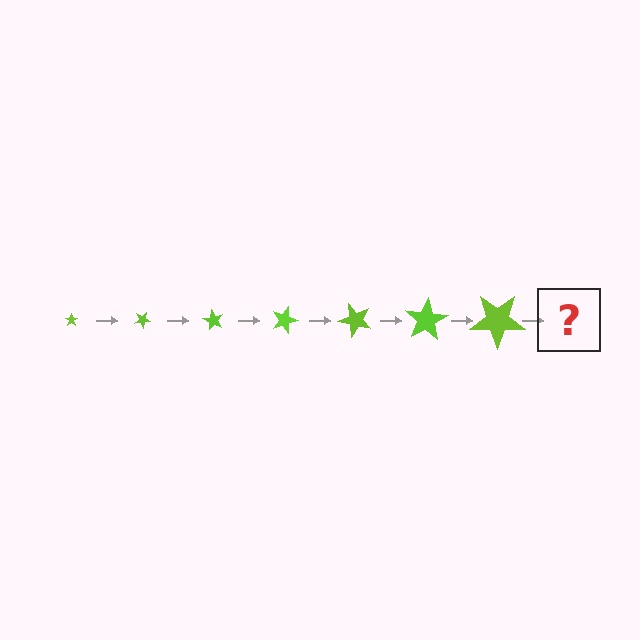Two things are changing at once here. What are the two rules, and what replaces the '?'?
The two rules are that the star grows larger each step and it rotates 30 degrees each step. The '?' should be a star, larger than the previous one and rotated 210 degrees from the start.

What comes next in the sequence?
The next element should be a star, larger than the previous one and rotated 210 degrees from the start.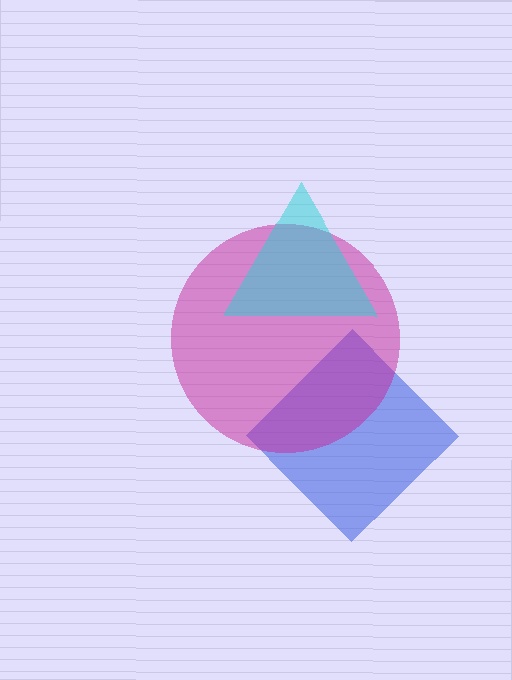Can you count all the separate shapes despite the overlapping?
Yes, there are 3 separate shapes.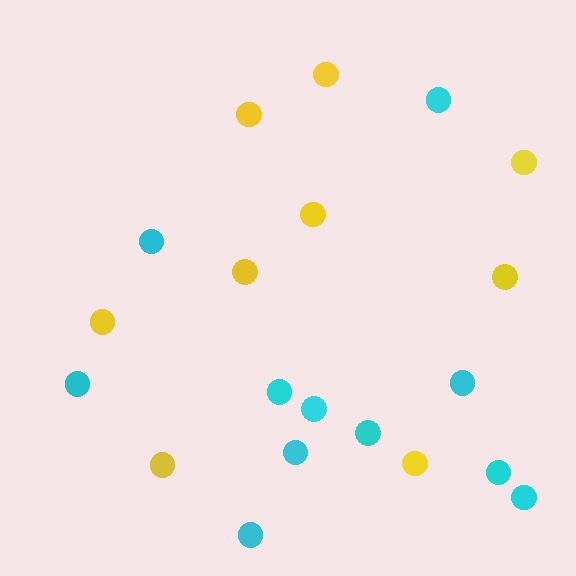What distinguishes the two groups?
There are 2 groups: one group of yellow circles (9) and one group of cyan circles (11).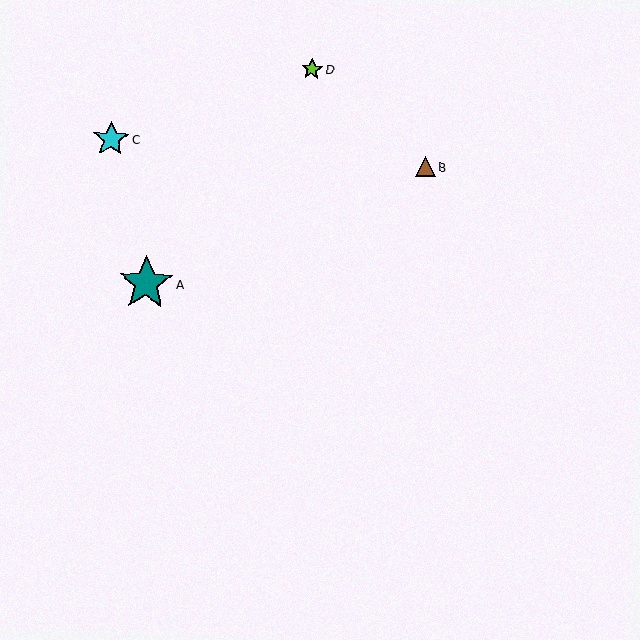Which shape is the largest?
The teal star (labeled A) is the largest.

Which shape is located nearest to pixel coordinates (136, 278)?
The teal star (labeled A) at (146, 283) is nearest to that location.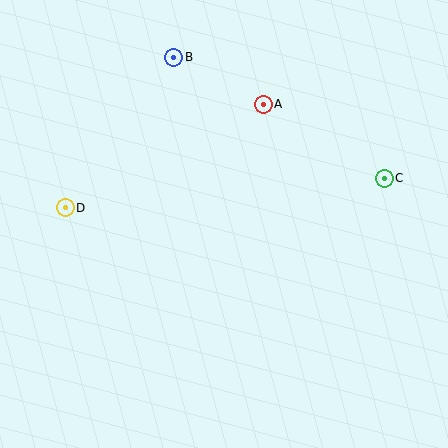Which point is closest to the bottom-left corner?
Point D is closest to the bottom-left corner.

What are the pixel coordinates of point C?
Point C is at (384, 178).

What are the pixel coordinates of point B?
Point B is at (174, 57).